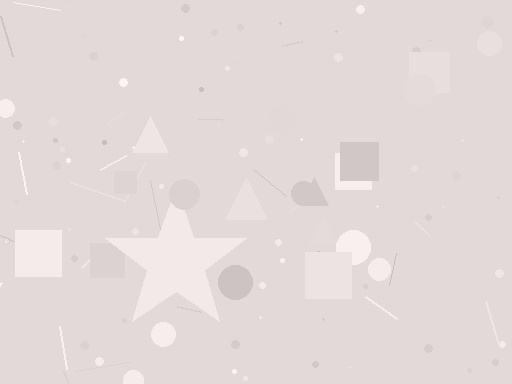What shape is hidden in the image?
A star is hidden in the image.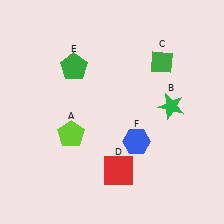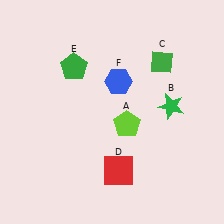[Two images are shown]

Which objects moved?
The objects that moved are: the lime pentagon (A), the blue hexagon (F).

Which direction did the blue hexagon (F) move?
The blue hexagon (F) moved up.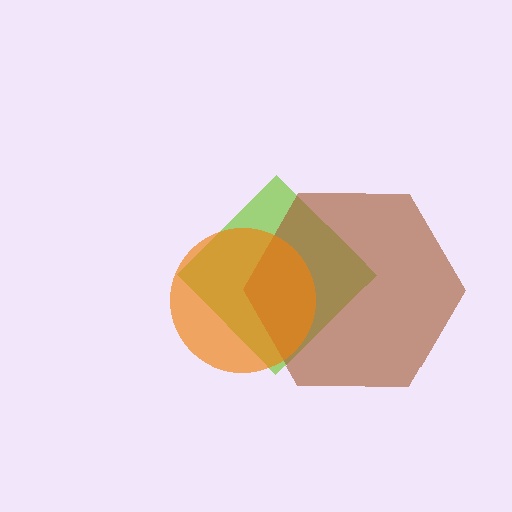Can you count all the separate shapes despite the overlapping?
Yes, there are 3 separate shapes.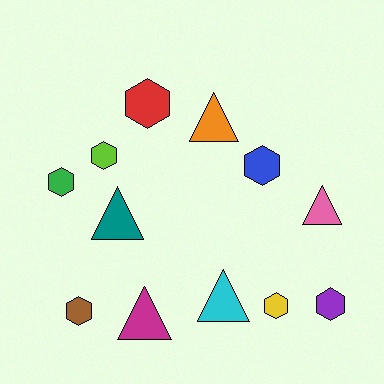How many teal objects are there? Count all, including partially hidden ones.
There is 1 teal object.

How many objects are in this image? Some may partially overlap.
There are 12 objects.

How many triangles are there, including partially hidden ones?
There are 5 triangles.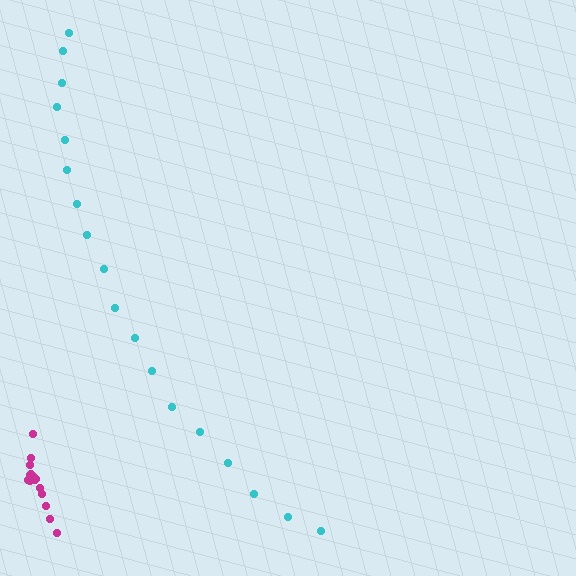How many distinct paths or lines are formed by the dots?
There are 2 distinct paths.